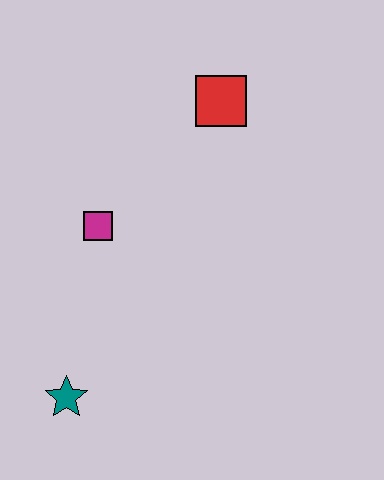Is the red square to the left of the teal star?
No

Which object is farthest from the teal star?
The red square is farthest from the teal star.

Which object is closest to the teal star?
The magenta square is closest to the teal star.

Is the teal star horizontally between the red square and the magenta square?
No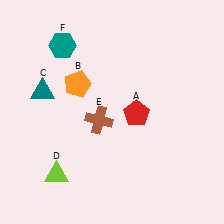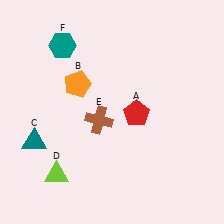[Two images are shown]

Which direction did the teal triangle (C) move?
The teal triangle (C) moved down.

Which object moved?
The teal triangle (C) moved down.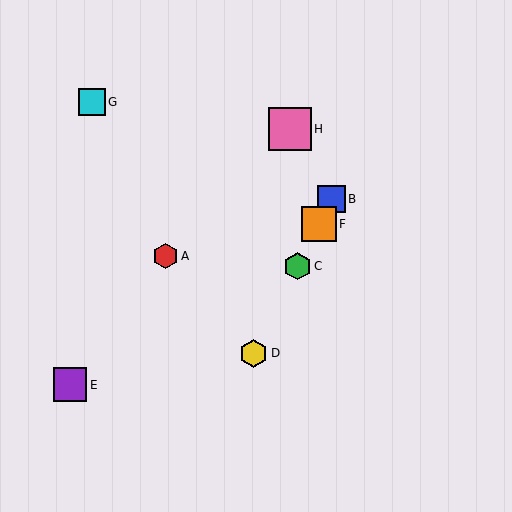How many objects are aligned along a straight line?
4 objects (B, C, D, F) are aligned along a straight line.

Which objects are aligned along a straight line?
Objects B, C, D, F are aligned along a straight line.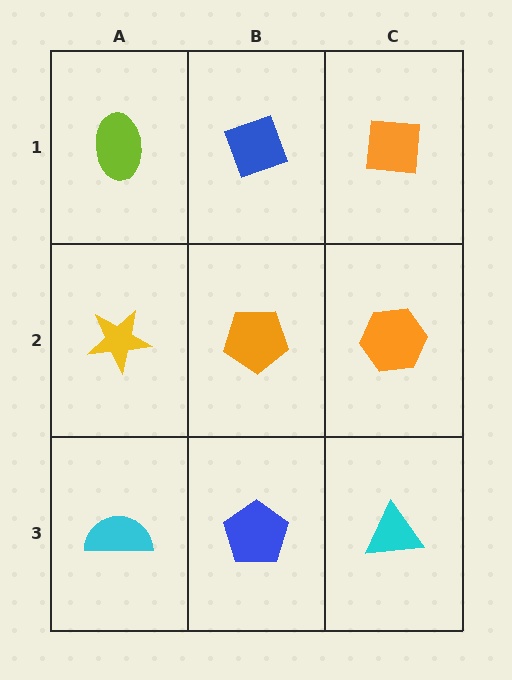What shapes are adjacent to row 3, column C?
An orange hexagon (row 2, column C), a blue pentagon (row 3, column B).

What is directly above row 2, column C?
An orange square.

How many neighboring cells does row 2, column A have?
3.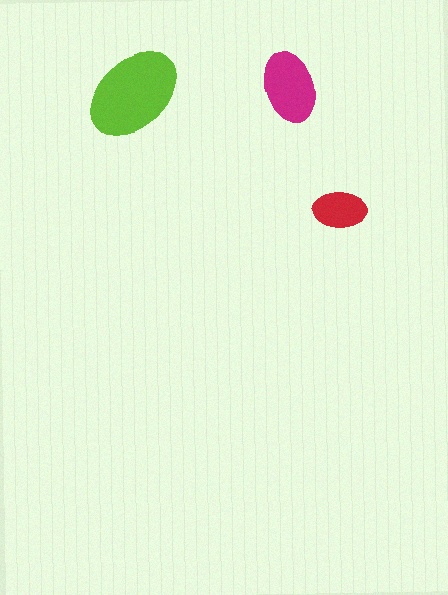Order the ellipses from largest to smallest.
the lime one, the magenta one, the red one.